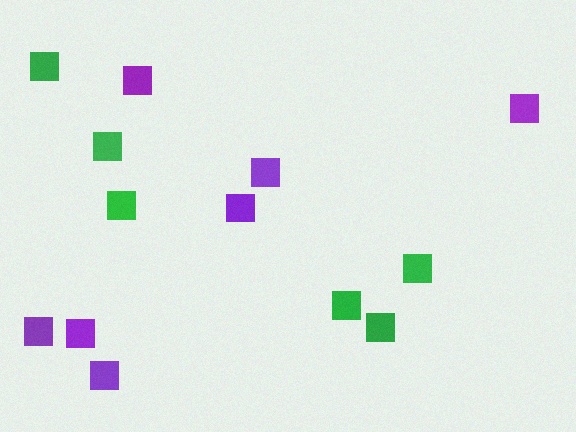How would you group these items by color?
There are 2 groups: one group of green squares (6) and one group of purple squares (7).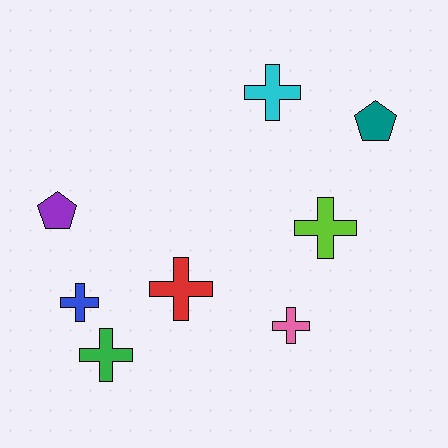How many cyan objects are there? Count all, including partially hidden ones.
There is 1 cyan object.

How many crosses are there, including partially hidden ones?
There are 6 crosses.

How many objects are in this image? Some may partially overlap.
There are 8 objects.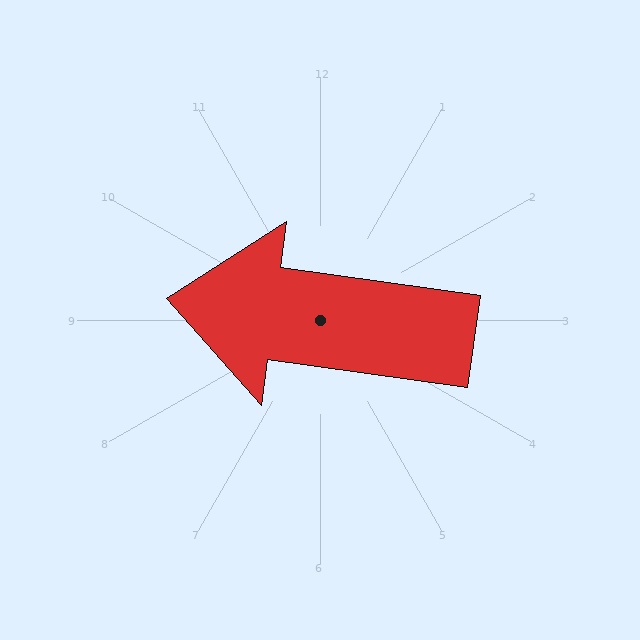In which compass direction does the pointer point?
West.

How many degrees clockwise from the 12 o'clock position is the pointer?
Approximately 278 degrees.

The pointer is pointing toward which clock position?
Roughly 9 o'clock.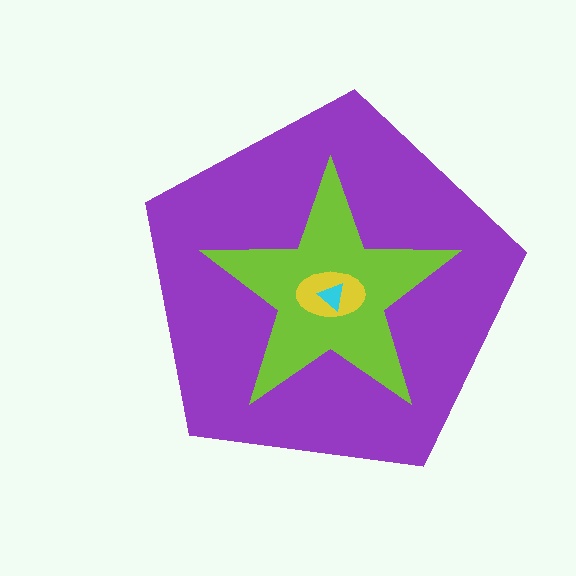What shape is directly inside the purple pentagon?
The lime star.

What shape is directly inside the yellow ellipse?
The cyan triangle.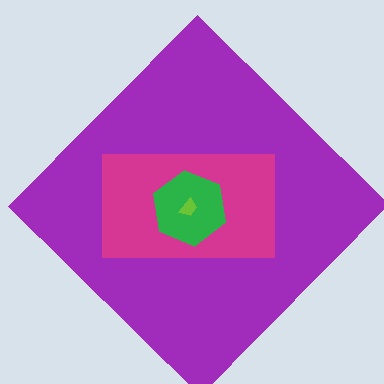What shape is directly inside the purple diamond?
The magenta rectangle.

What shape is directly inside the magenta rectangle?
The green hexagon.